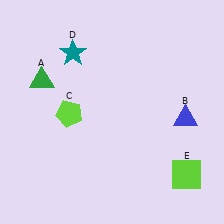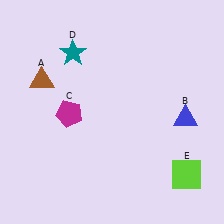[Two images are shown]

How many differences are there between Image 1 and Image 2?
There are 2 differences between the two images.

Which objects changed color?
A changed from green to brown. C changed from lime to magenta.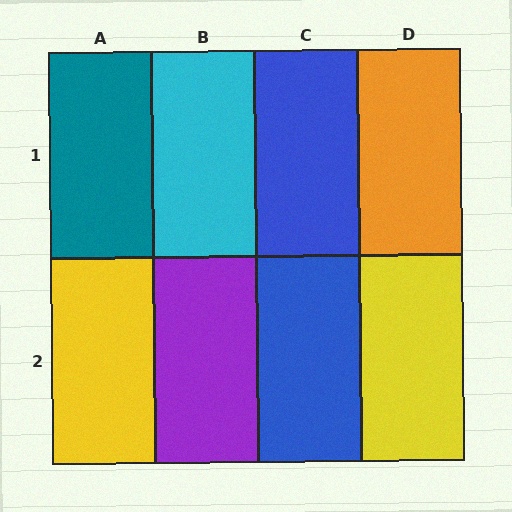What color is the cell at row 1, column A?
Teal.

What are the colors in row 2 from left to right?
Yellow, purple, blue, yellow.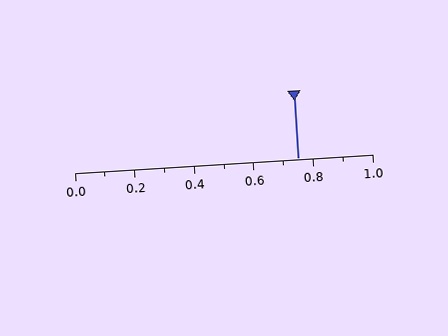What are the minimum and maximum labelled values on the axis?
The axis runs from 0.0 to 1.0.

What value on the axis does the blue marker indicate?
The marker indicates approximately 0.75.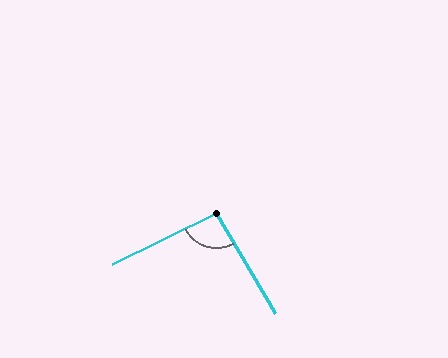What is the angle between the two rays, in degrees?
Approximately 94 degrees.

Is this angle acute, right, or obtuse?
It is approximately a right angle.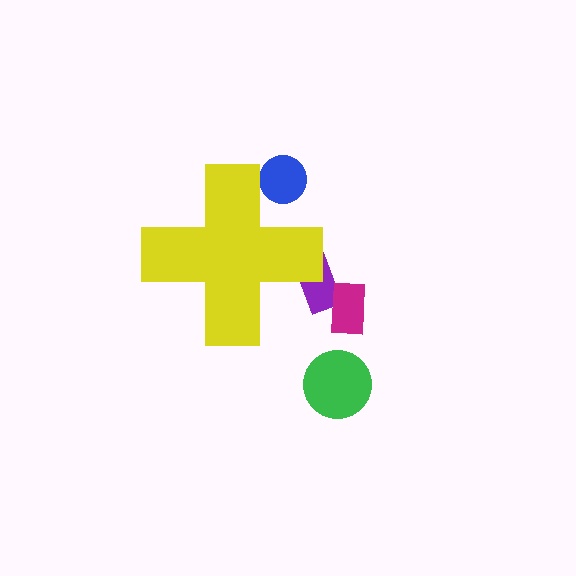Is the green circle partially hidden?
No, the green circle is fully visible.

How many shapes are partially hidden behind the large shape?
2 shapes are partially hidden.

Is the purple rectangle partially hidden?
Yes, the purple rectangle is partially hidden behind the yellow cross.